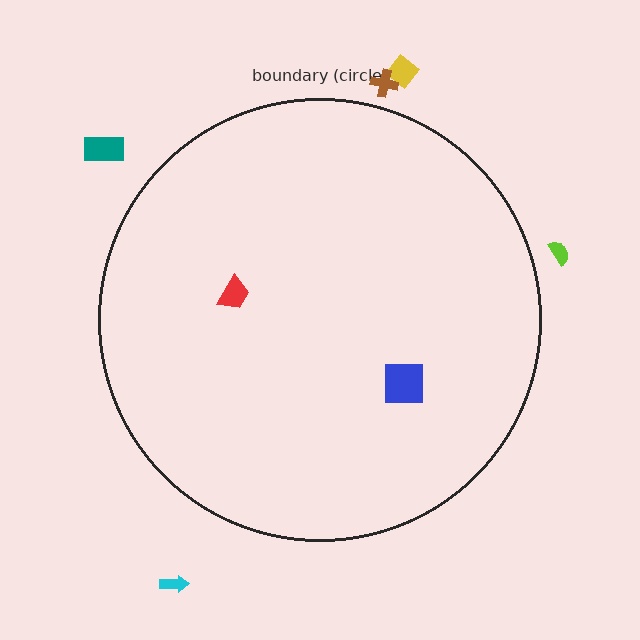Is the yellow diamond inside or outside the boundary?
Outside.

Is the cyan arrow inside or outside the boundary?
Outside.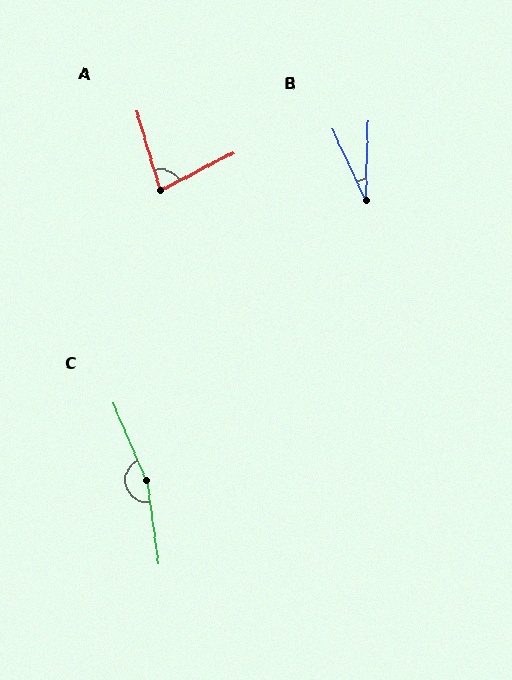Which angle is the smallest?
B, at approximately 26 degrees.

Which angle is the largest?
C, at approximately 165 degrees.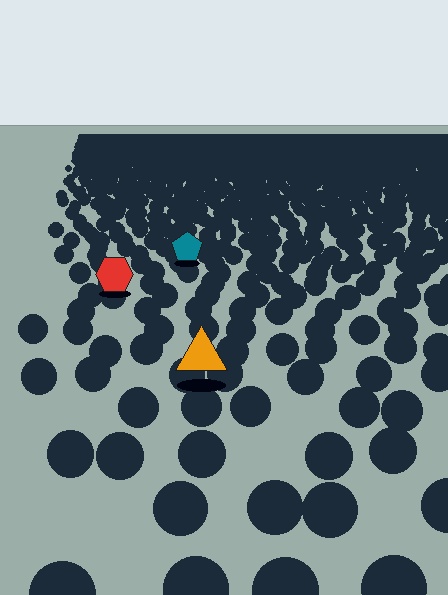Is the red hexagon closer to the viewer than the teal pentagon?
Yes. The red hexagon is closer — you can tell from the texture gradient: the ground texture is coarser near it.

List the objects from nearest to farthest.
From nearest to farthest: the orange triangle, the red hexagon, the teal pentagon.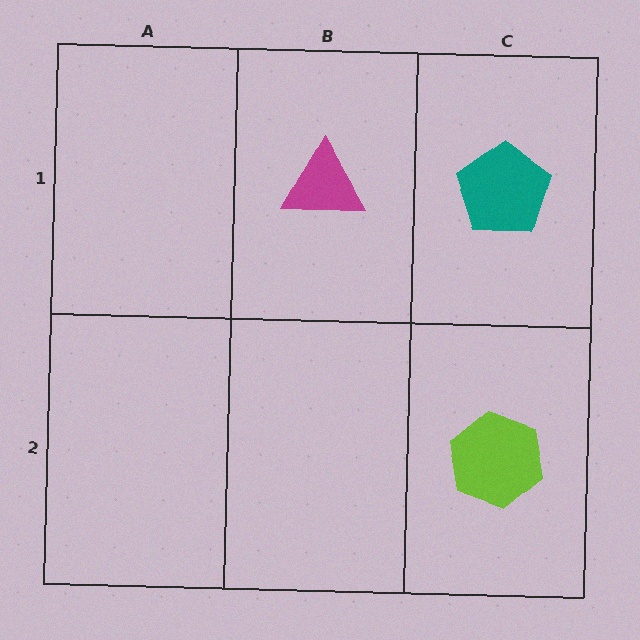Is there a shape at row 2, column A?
No, that cell is empty.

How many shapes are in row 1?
2 shapes.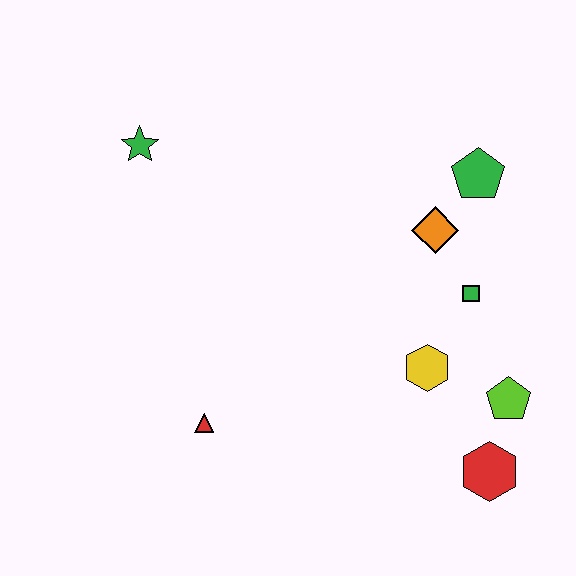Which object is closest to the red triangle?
The yellow hexagon is closest to the red triangle.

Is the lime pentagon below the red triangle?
No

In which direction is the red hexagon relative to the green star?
The red hexagon is to the right of the green star.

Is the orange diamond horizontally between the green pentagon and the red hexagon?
No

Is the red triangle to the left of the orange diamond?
Yes